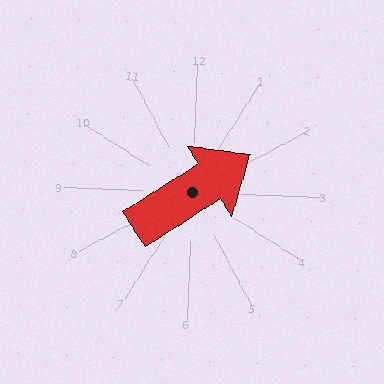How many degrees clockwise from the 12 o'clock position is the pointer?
Approximately 55 degrees.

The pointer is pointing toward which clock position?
Roughly 2 o'clock.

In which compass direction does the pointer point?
Northeast.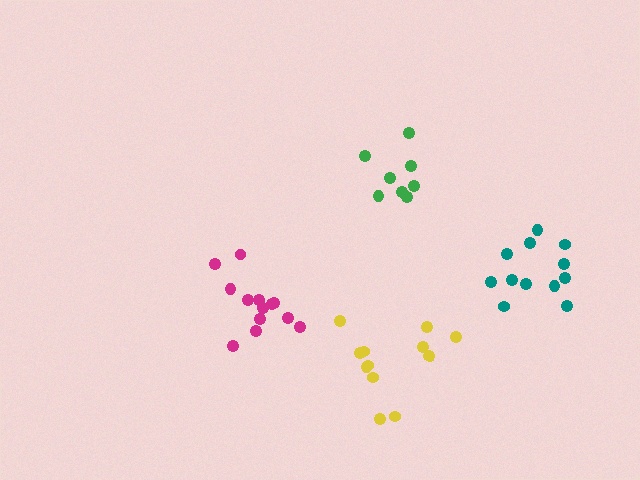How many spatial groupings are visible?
There are 4 spatial groupings.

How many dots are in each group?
Group 1: 8 dots, Group 2: 12 dots, Group 3: 12 dots, Group 4: 13 dots (45 total).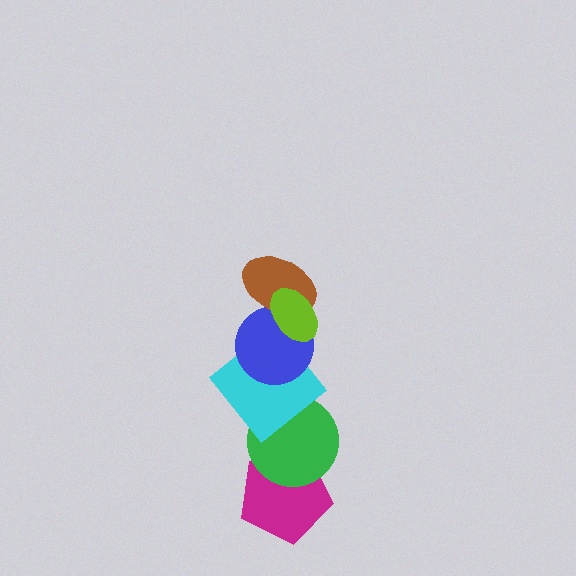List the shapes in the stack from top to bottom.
From top to bottom: the lime ellipse, the brown ellipse, the blue circle, the cyan diamond, the green circle, the magenta pentagon.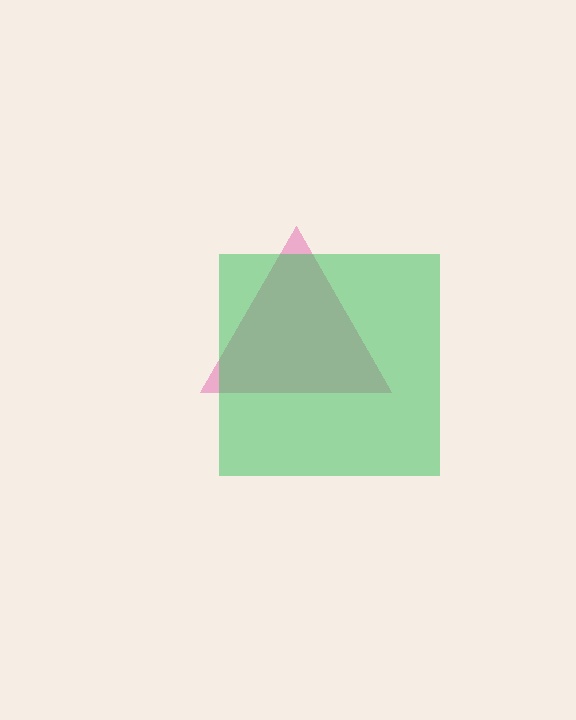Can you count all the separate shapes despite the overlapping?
Yes, there are 2 separate shapes.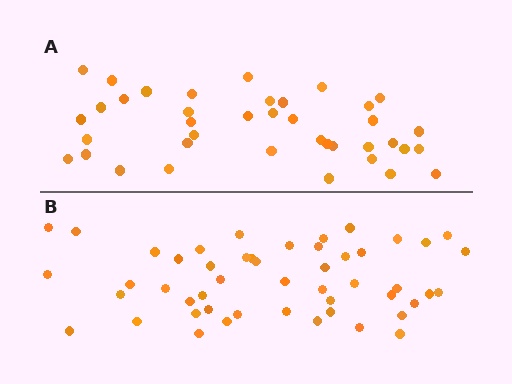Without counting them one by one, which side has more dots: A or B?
Region B (the bottom region) has more dots.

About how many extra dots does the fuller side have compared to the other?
Region B has roughly 12 or so more dots than region A.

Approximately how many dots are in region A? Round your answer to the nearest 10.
About 40 dots. (The exact count is 39, which rounds to 40.)